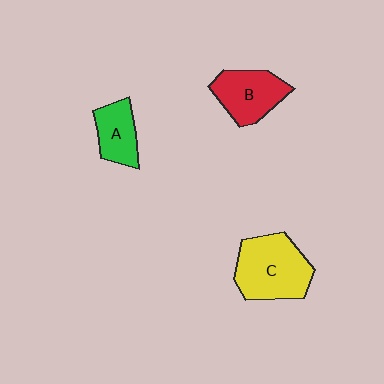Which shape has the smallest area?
Shape A (green).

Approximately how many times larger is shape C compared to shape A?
Approximately 1.9 times.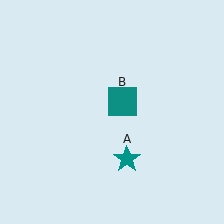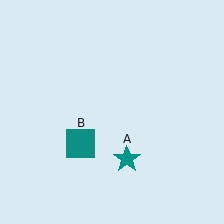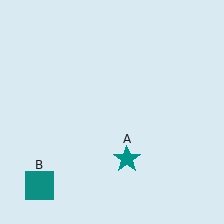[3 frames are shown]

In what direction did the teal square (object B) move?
The teal square (object B) moved down and to the left.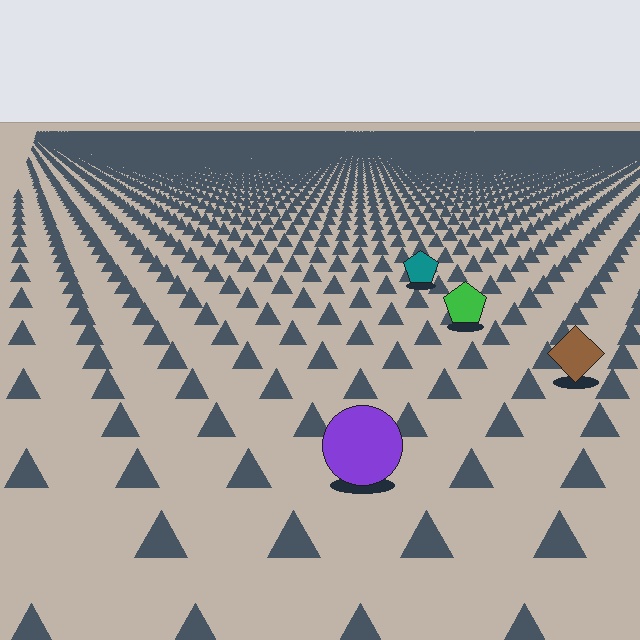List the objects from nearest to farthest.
From nearest to farthest: the purple circle, the brown diamond, the green pentagon, the teal pentagon.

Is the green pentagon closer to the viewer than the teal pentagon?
Yes. The green pentagon is closer — you can tell from the texture gradient: the ground texture is coarser near it.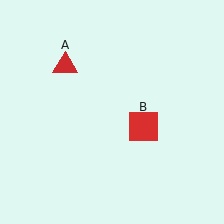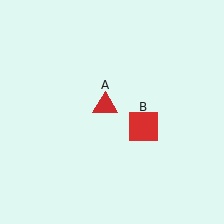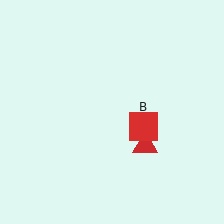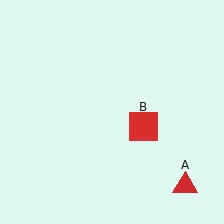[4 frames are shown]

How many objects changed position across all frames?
1 object changed position: red triangle (object A).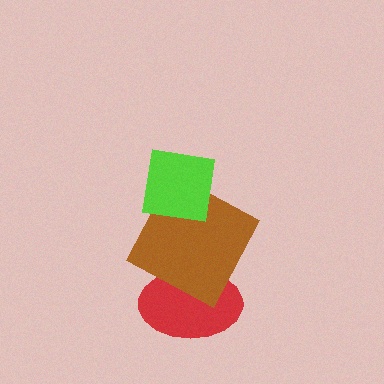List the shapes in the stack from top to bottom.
From top to bottom: the lime square, the brown square, the red ellipse.